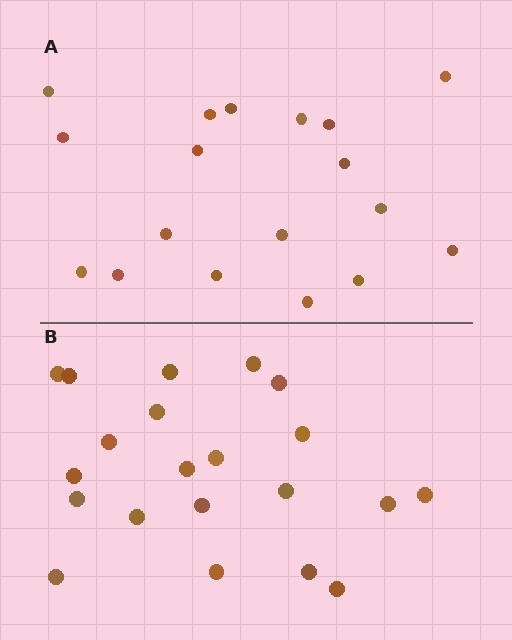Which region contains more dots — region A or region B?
Region B (the bottom region) has more dots.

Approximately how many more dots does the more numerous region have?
Region B has just a few more — roughly 2 or 3 more dots than region A.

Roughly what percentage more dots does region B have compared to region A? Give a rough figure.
About 15% more.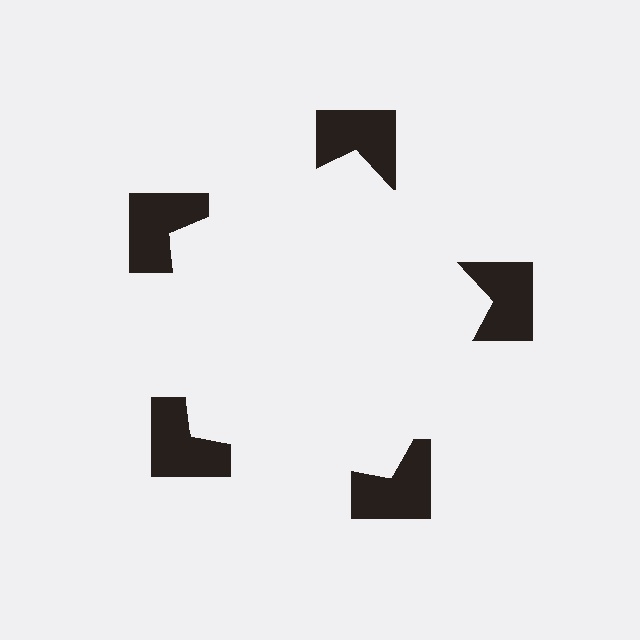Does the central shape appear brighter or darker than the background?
It typically appears slightly brighter than the background, even though no actual brightness change is drawn.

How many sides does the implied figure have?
5 sides.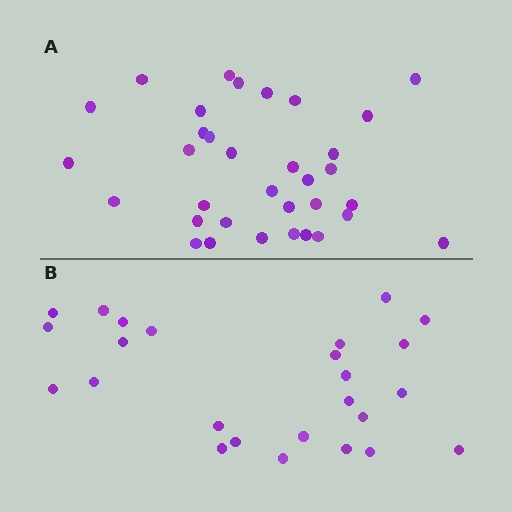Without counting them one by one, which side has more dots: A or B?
Region A (the top region) has more dots.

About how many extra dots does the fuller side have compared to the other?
Region A has roughly 8 or so more dots than region B.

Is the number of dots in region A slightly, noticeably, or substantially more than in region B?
Region A has noticeably more, but not dramatically so. The ratio is roughly 1.4 to 1.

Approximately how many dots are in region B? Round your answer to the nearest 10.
About 20 dots. (The exact count is 25, which rounds to 20.)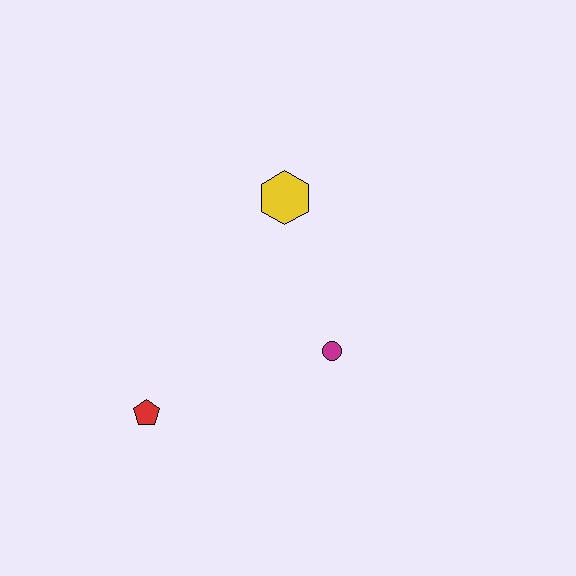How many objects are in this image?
There are 3 objects.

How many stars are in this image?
There are no stars.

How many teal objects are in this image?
There are no teal objects.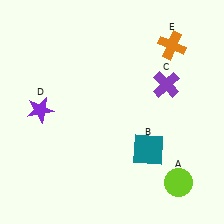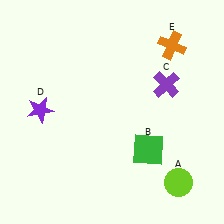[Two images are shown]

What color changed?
The square (B) changed from teal in Image 1 to green in Image 2.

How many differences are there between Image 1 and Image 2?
There is 1 difference between the two images.